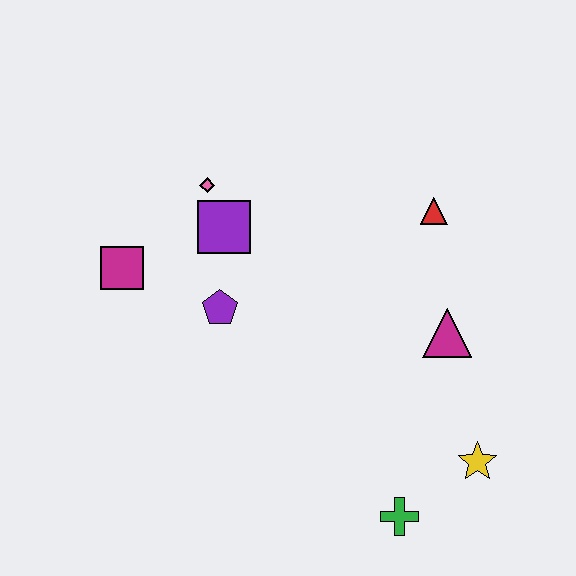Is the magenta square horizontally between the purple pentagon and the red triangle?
No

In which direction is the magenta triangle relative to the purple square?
The magenta triangle is to the right of the purple square.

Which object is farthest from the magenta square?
The yellow star is farthest from the magenta square.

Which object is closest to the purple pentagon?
The purple square is closest to the purple pentagon.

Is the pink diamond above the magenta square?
Yes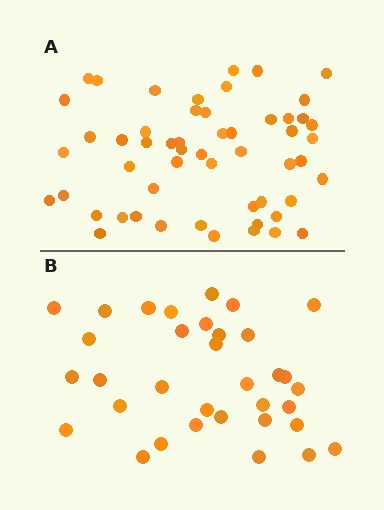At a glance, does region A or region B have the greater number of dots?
Region A (the top region) has more dots.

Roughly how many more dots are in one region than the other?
Region A has approximately 20 more dots than region B.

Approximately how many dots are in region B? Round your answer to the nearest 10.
About 30 dots. (The exact count is 34, which rounds to 30.)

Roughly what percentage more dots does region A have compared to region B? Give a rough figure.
About 60% more.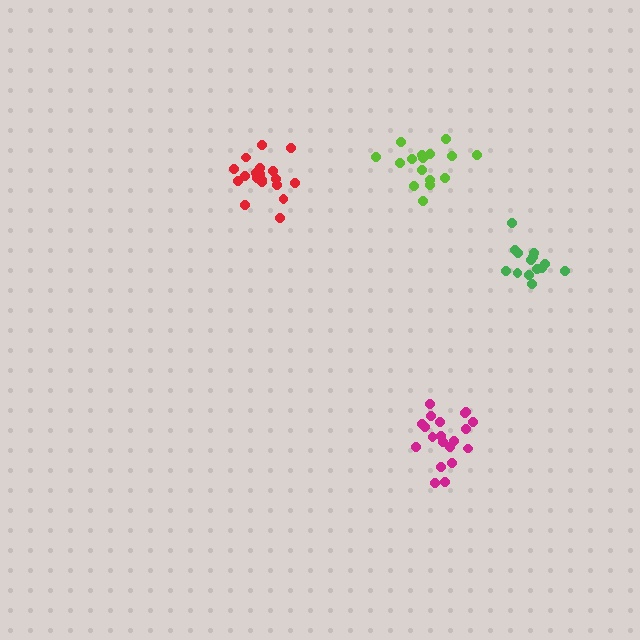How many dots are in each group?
Group 1: 14 dots, Group 2: 20 dots, Group 3: 19 dots, Group 4: 16 dots (69 total).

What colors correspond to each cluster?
The clusters are colored: green, magenta, red, lime.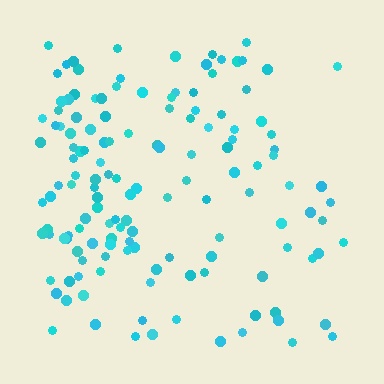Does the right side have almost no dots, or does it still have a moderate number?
Still a moderate number, just noticeably fewer than the left.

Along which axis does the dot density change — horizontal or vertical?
Horizontal.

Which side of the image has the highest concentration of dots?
The left.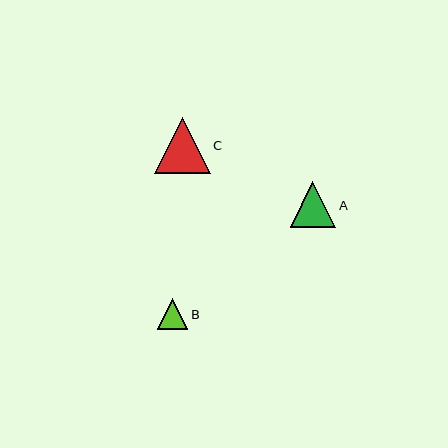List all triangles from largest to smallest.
From largest to smallest: C, A, B.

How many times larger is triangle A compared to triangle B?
Triangle A is approximately 1.5 times the size of triangle B.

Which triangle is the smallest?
Triangle B is the smallest with a size of approximately 30 pixels.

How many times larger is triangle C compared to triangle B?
Triangle C is approximately 1.9 times the size of triangle B.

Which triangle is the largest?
Triangle C is the largest with a size of approximately 56 pixels.